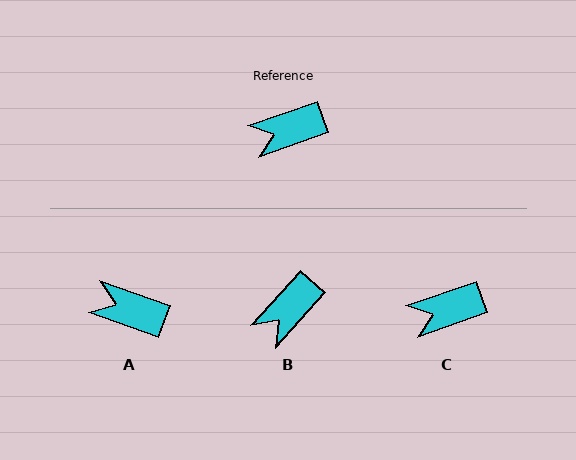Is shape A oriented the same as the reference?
No, it is off by about 39 degrees.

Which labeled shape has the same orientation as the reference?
C.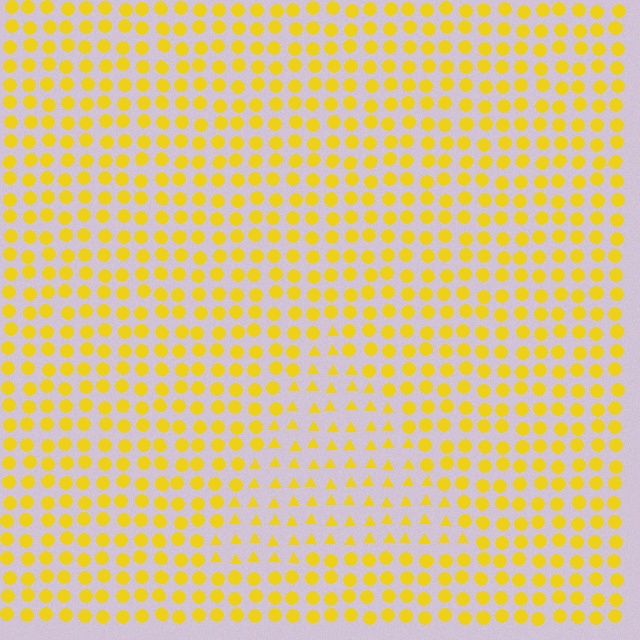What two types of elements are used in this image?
The image uses triangles inside the triangle region and circles outside it.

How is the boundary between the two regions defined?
The boundary is defined by a change in element shape: triangles inside vs. circles outside. All elements share the same color and spacing.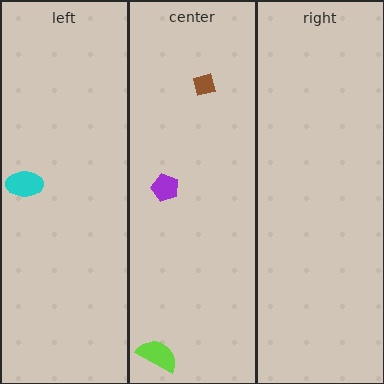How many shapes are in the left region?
1.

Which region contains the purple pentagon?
The center region.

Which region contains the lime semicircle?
The center region.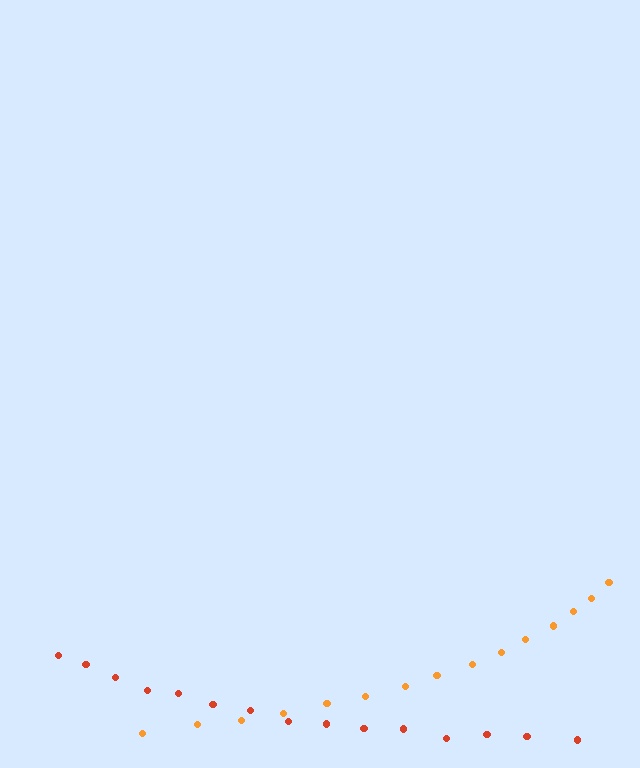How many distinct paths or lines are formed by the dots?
There are 2 distinct paths.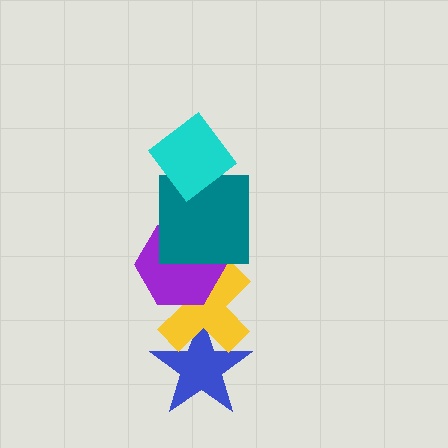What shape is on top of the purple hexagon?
The teal square is on top of the purple hexagon.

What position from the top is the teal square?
The teal square is 2nd from the top.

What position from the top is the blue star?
The blue star is 5th from the top.